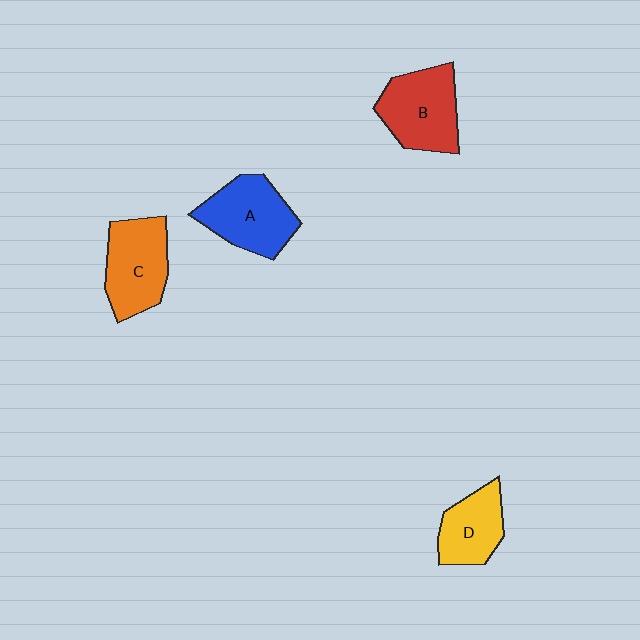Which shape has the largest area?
Shape B (red).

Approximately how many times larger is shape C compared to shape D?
Approximately 1.3 times.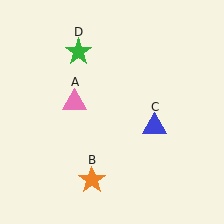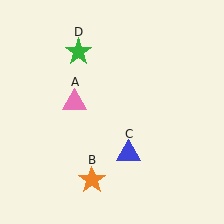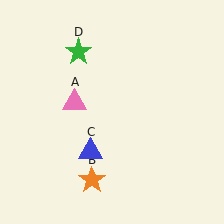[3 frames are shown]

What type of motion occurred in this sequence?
The blue triangle (object C) rotated clockwise around the center of the scene.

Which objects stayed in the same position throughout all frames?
Pink triangle (object A) and orange star (object B) and green star (object D) remained stationary.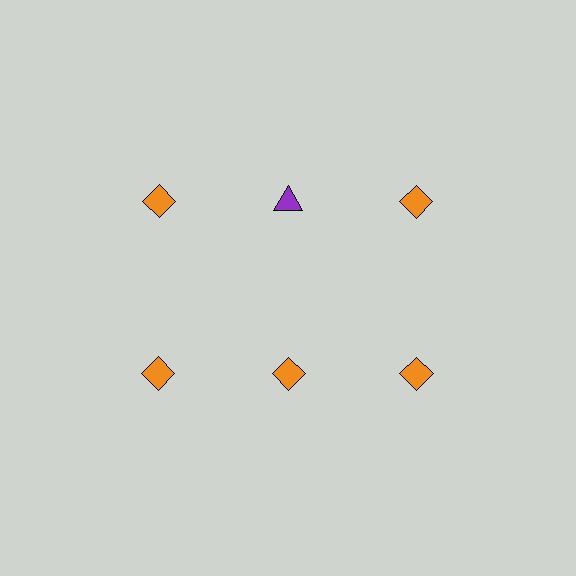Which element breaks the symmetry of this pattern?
The purple triangle in the top row, second from left column breaks the symmetry. All other shapes are orange diamonds.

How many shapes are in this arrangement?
There are 6 shapes arranged in a grid pattern.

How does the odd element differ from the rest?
It differs in both color (purple instead of orange) and shape (triangle instead of diamond).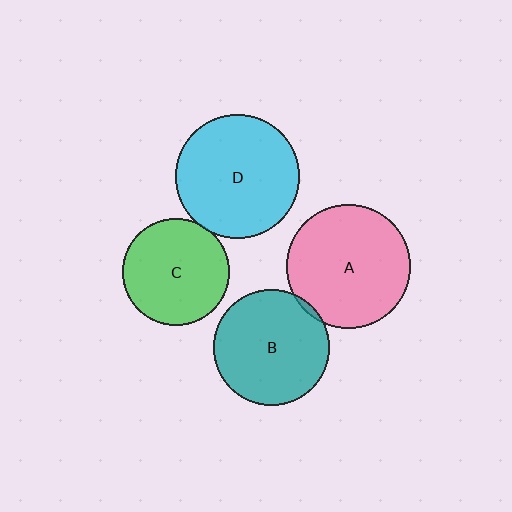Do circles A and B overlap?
Yes.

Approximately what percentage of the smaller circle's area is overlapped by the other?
Approximately 5%.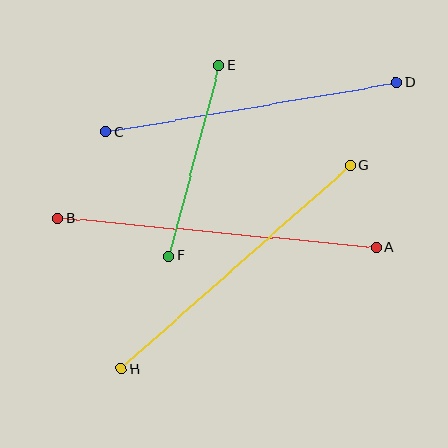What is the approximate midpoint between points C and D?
The midpoint is at approximately (251, 107) pixels.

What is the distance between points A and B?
The distance is approximately 320 pixels.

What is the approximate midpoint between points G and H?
The midpoint is at approximately (236, 267) pixels.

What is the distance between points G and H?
The distance is approximately 307 pixels.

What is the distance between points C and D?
The distance is approximately 295 pixels.